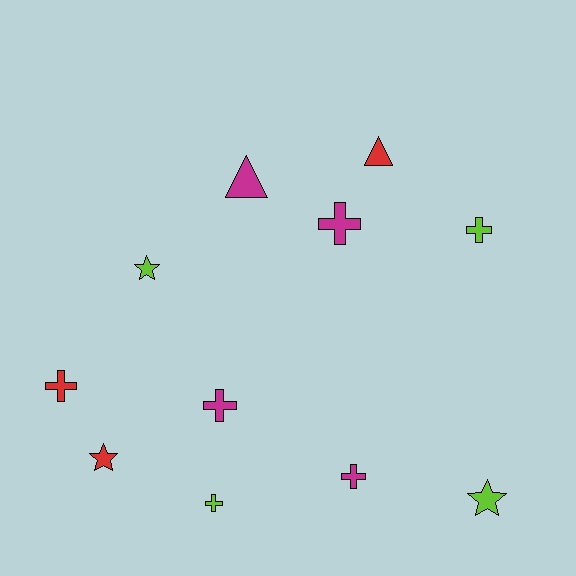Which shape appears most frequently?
Cross, with 6 objects.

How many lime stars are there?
There are 2 lime stars.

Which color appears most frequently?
Lime, with 4 objects.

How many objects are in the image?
There are 11 objects.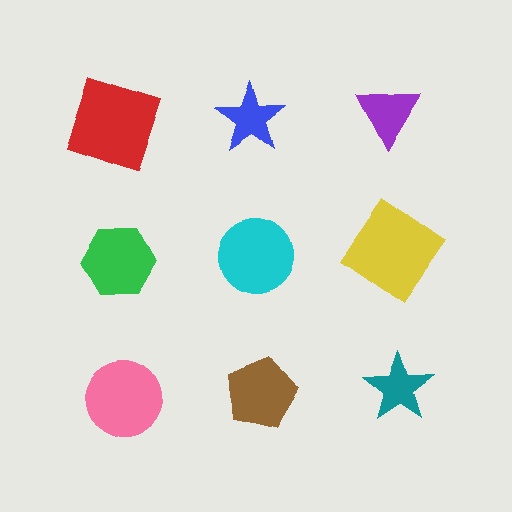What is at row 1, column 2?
A blue star.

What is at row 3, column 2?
A brown pentagon.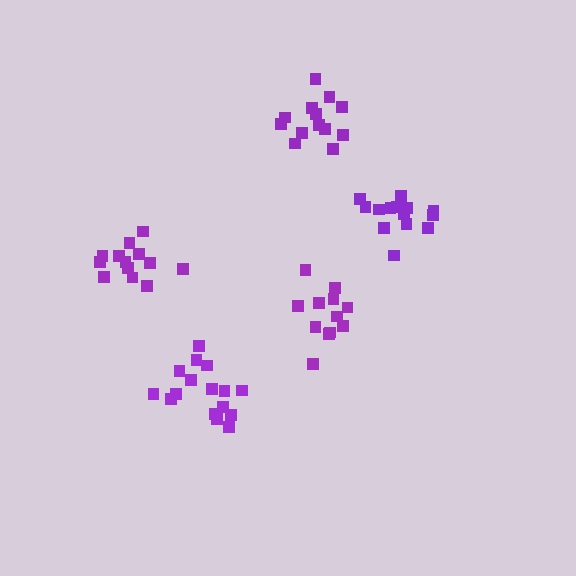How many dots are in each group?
Group 1: 14 dots, Group 2: 16 dots, Group 3: 12 dots, Group 4: 13 dots, Group 5: 13 dots (68 total).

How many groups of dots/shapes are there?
There are 5 groups.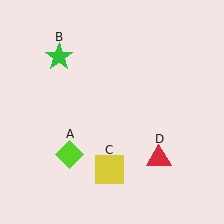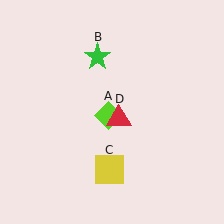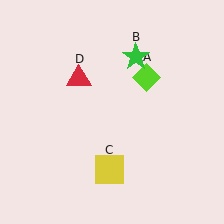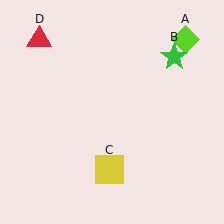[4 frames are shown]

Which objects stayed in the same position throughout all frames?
Yellow square (object C) remained stationary.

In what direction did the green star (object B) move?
The green star (object B) moved right.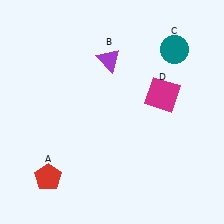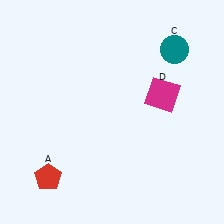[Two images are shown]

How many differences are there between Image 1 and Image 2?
There is 1 difference between the two images.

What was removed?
The purple triangle (B) was removed in Image 2.